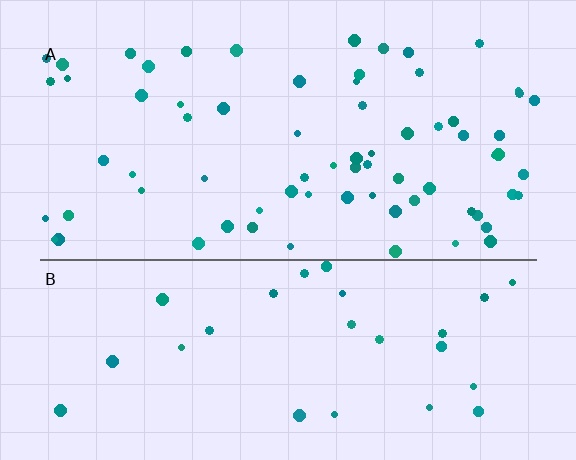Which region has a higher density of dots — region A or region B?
A (the top).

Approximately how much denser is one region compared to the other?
Approximately 2.5× — region A over region B.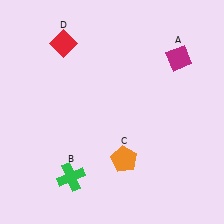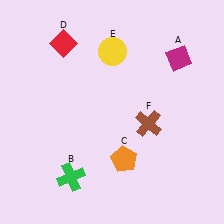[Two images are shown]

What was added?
A yellow circle (E), a brown cross (F) were added in Image 2.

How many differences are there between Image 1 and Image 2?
There are 2 differences between the two images.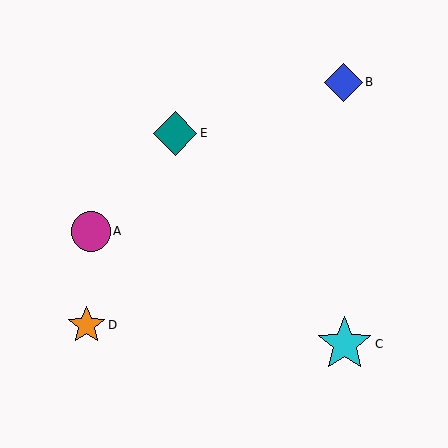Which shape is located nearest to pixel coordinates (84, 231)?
The magenta circle (labeled A) at (91, 231) is nearest to that location.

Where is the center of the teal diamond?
The center of the teal diamond is at (175, 133).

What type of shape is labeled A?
Shape A is a magenta circle.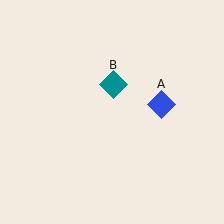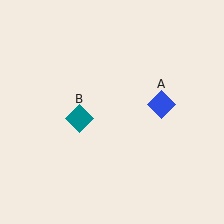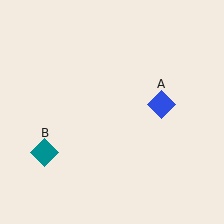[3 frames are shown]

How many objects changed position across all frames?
1 object changed position: teal diamond (object B).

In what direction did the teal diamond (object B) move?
The teal diamond (object B) moved down and to the left.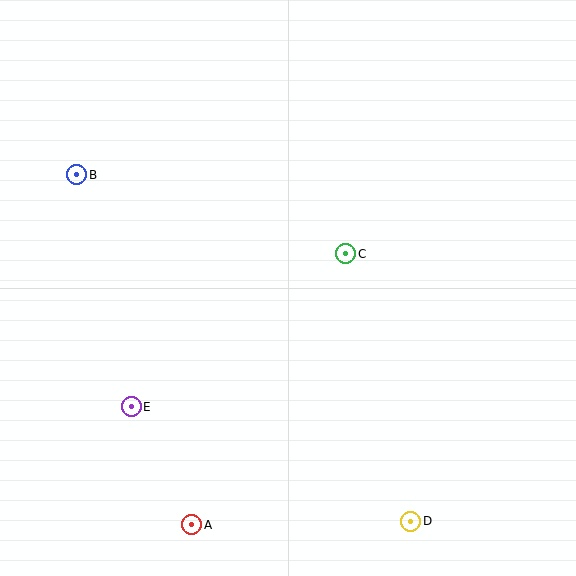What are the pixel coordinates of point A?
Point A is at (192, 525).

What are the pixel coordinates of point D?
Point D is at (411, 521).